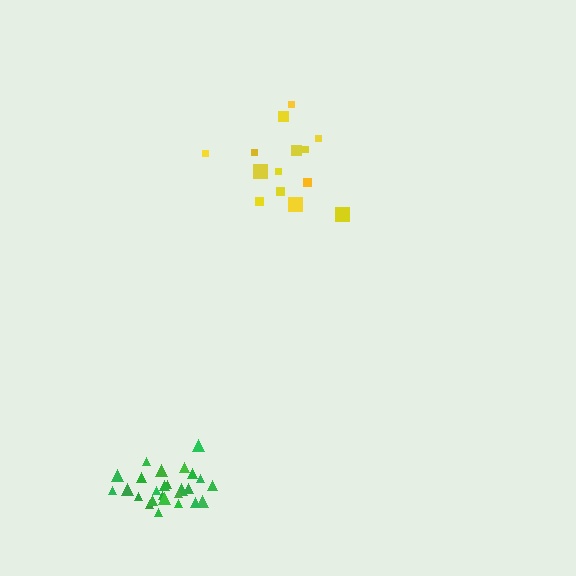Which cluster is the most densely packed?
Green.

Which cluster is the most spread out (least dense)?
Yellow.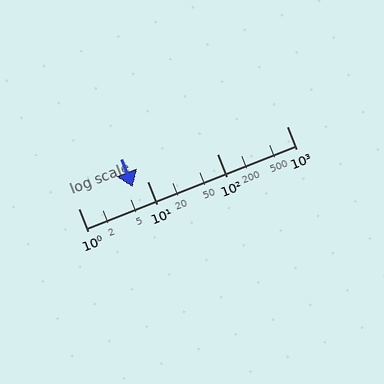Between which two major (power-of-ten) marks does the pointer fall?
The pointer is between 1 and 10.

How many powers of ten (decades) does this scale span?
The scale spans 3 decades, from 1 to 1000.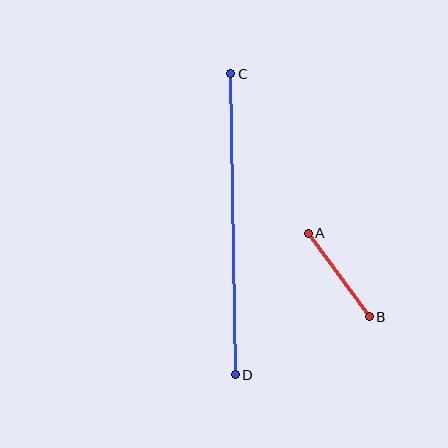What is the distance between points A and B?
The distance is approximately 103 pixels.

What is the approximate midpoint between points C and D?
The midpoint is at approximately (233, 224) pixels.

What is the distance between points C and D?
The distance is approximately 301 pixels.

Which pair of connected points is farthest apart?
Points C and D are farthest apart.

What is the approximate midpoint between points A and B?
The midpoint is at approximately (339, 275) pixels.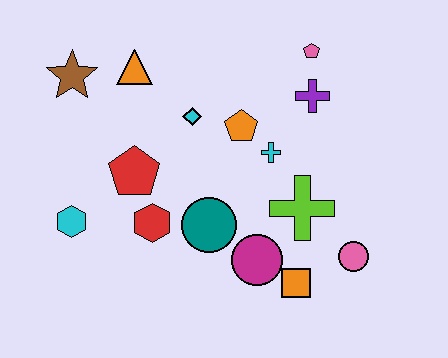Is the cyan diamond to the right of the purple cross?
No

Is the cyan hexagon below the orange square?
No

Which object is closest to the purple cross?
The pink pentagon is closest to the purple cross.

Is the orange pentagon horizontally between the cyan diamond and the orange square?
Yes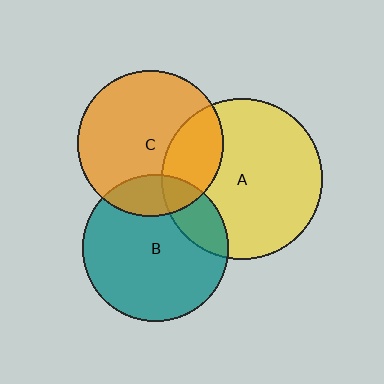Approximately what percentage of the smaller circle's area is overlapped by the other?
Approximately 20%.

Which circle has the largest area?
Circle A (yellow).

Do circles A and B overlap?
Yes.